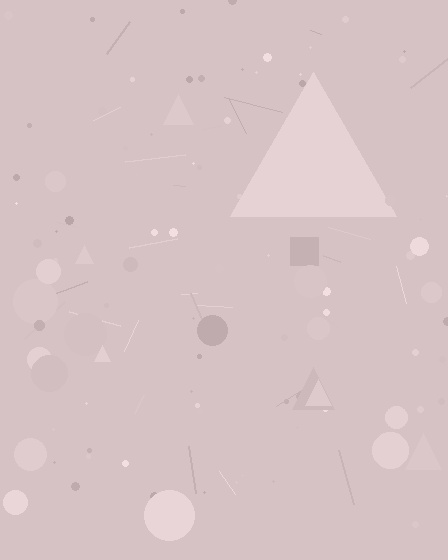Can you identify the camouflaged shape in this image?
The camouflaged shape is a triangle.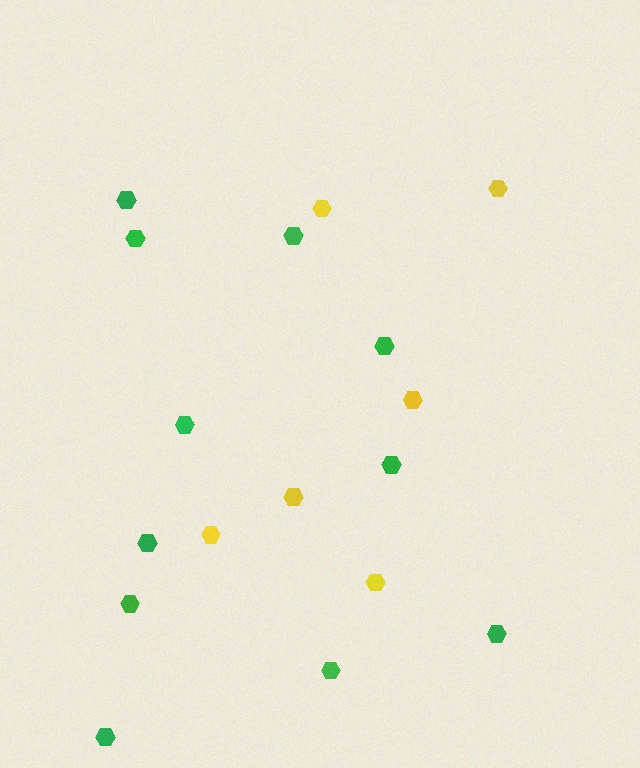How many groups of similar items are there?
There are 2 groups: one group of yellow hexagons (6) and one group of green hexagons (11).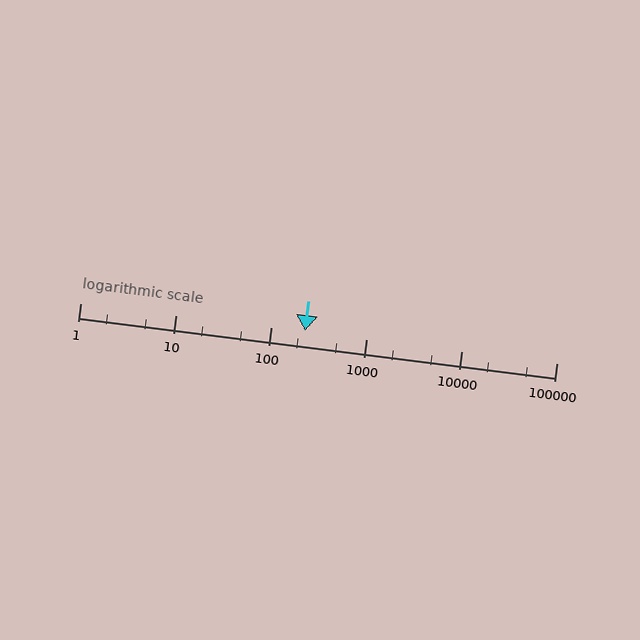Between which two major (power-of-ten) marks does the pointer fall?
The pointer is between 100 and 1000.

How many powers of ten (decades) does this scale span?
The scale spans 5 decades, from 1 to 100000.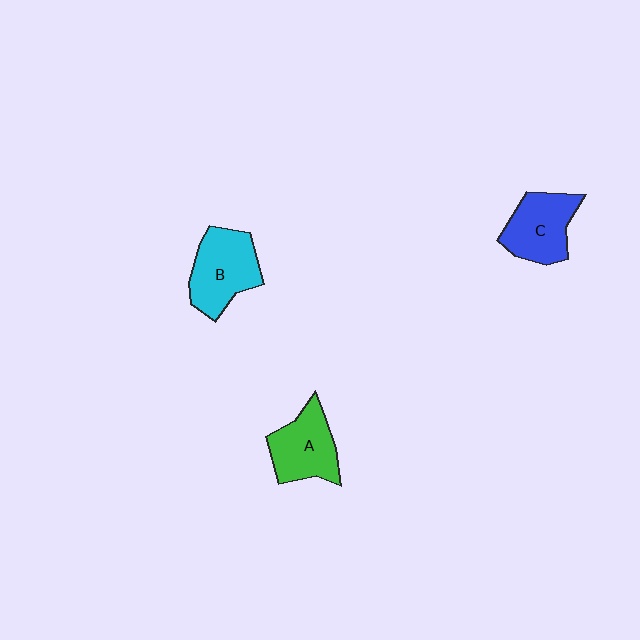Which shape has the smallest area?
Shape A (green).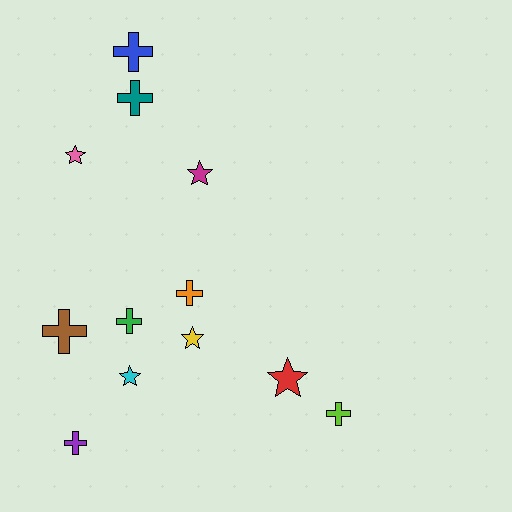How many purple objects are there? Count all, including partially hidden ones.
There is 1 purple object.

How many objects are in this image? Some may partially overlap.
There are 12 objects.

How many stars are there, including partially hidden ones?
There are 5 stars.